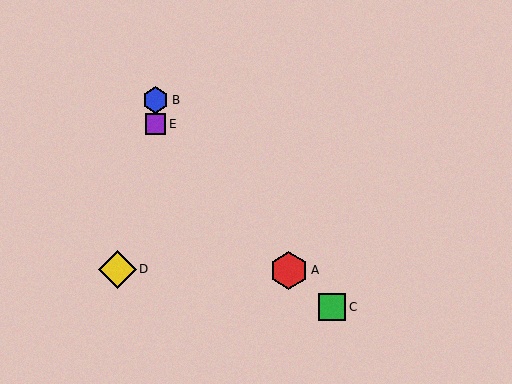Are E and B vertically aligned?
Yes, both are at x≈156.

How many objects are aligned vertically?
2 objects (B, E) are aligned vertically.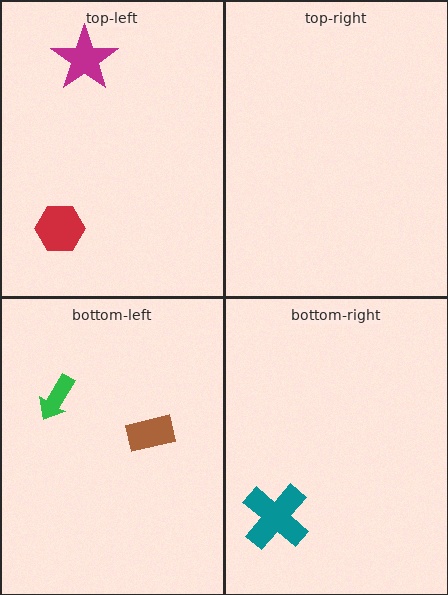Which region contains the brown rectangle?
The bottom-left region.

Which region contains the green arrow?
The bottom-left region.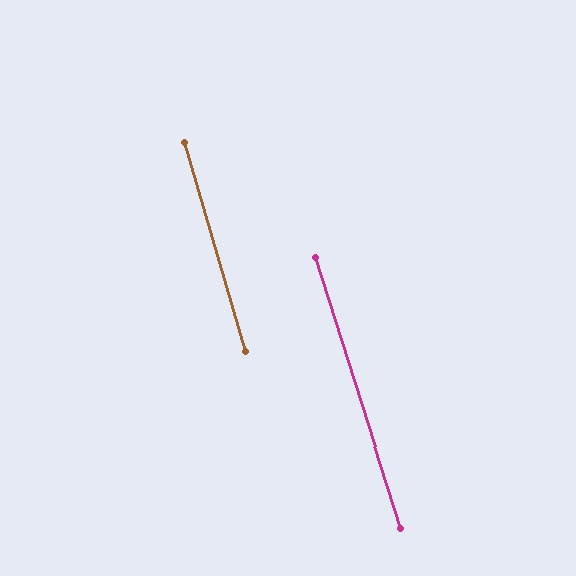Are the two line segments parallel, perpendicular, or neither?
Parallel — their directions differ by only 1.3°.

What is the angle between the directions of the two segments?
Approximately 1 degree.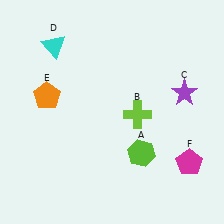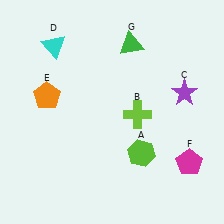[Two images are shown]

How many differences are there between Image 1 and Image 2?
There is 1 difference between the two images.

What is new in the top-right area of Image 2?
A green triangle (G) was added in the top-right area of Image 2.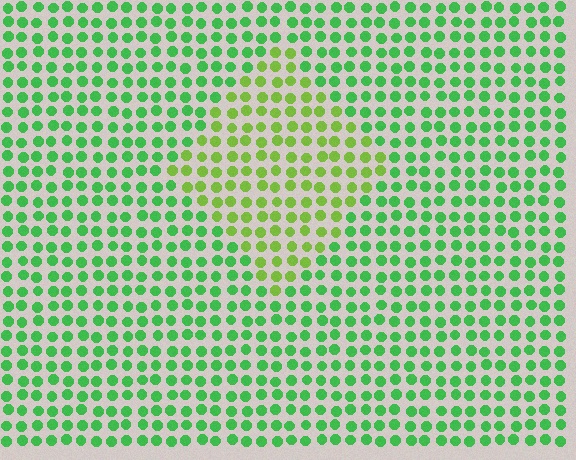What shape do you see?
I see a diamond.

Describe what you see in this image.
The image is filled with small green elements in a uniform arrangement. A diamond-shaped region is visible where the elements are tinted to a slightly different hue, forming a subtle color boundary.